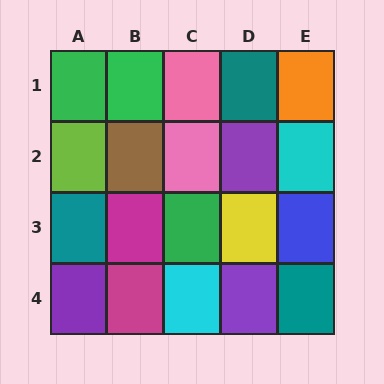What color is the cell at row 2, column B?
Brown.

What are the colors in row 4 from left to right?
Purple, magenta, cyan, purple, teal.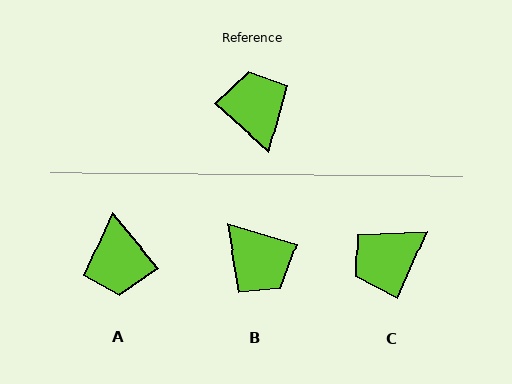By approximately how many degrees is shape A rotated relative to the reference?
Approximately 172 degrees counter-clockwise.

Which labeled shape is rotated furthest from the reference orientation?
A, about 172 degrees away.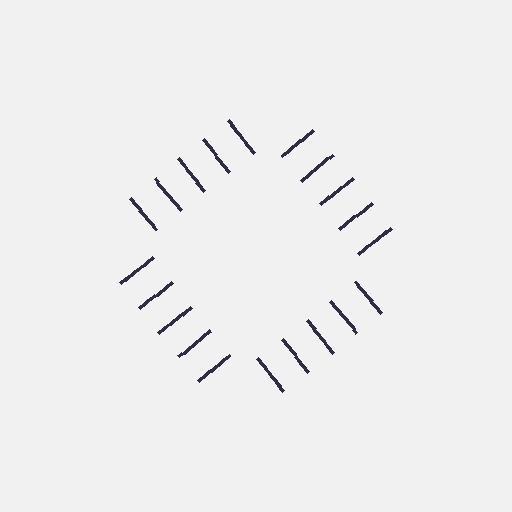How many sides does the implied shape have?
4 sides — the line-ends trace a square.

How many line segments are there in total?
20 — 5 along each of the 4 edges.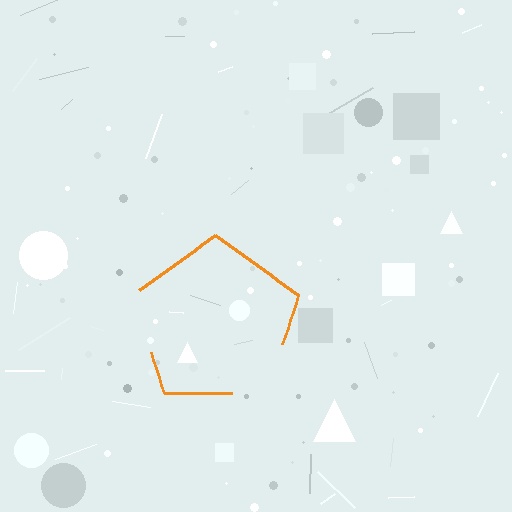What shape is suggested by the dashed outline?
The dashed outline suggests a pentagon.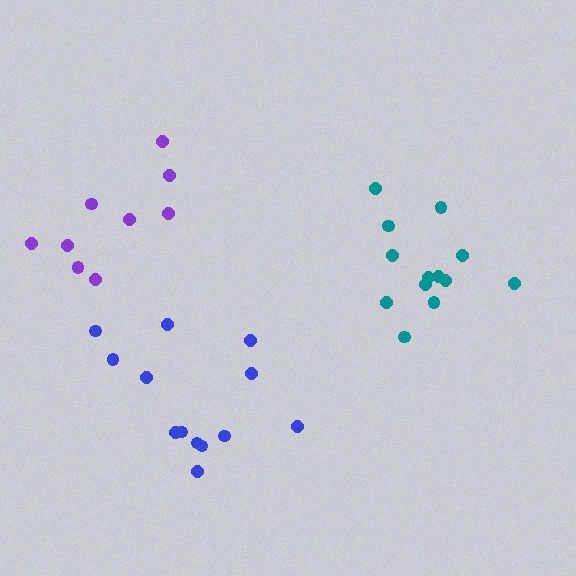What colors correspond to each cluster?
The clusters are colored: purple, blue, teal.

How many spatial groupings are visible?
There are 3 spatial groupings.